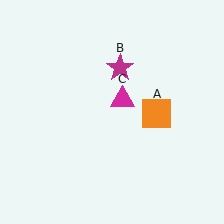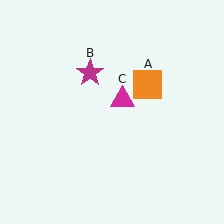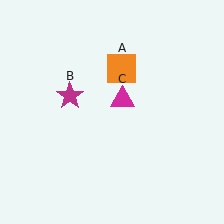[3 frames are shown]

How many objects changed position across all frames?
2 objects changed position: orange square (object A), magenta star (object B).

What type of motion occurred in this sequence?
The orange square (object A), magenta star (object B) rotated counterclockwise around the center of the scene.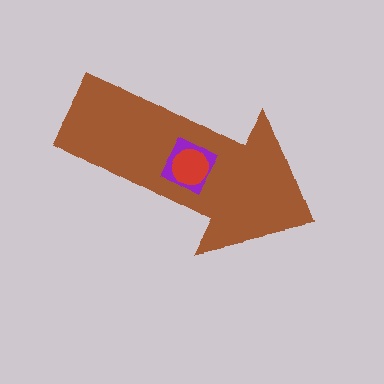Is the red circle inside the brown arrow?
Yes.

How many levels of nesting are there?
3.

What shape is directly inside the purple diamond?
The red circle.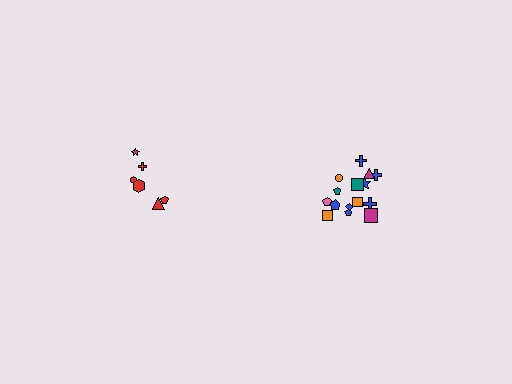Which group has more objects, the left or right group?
The right group.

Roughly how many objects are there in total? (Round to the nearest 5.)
Roughly 20 objects in total.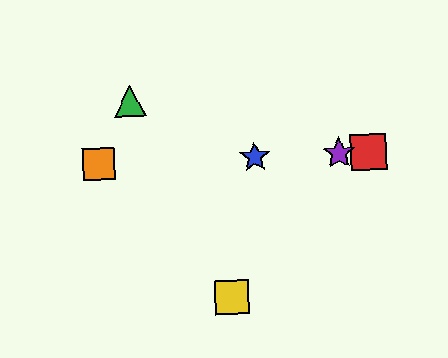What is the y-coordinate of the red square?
The red square is at y≈152.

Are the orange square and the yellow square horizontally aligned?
No, the orange square is at y≈164 and the yellow square is at y≈297.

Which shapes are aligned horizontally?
The red square, the blue star, the purple star, the orange square are aligned horizontally.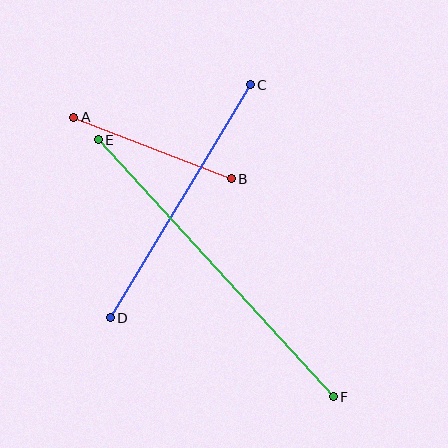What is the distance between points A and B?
The distance is approximately 169 pixels.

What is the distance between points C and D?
The distance is approximately 272 pixels.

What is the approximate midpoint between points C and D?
The midpoint is at approximately (180, 201) pixels.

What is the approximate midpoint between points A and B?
The midpoint is at approximately (152, 148) pixels.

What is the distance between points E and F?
The distance is approximately 348 pixels.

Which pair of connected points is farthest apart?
Points E and F are farthest apart.